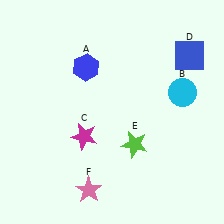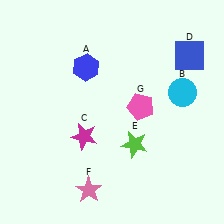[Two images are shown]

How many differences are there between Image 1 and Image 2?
There is 1 difference between the two images.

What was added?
A pink pentagon (G) was added in Image 2.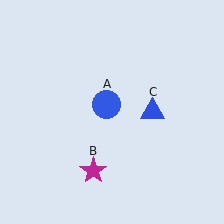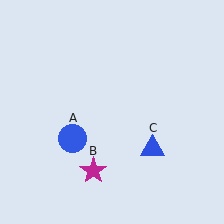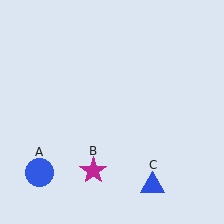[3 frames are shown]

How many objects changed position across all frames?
2 objects changed position: blue circle (object A), blue triangle (object C).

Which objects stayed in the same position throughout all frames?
Magenta star (object B) remained stationary.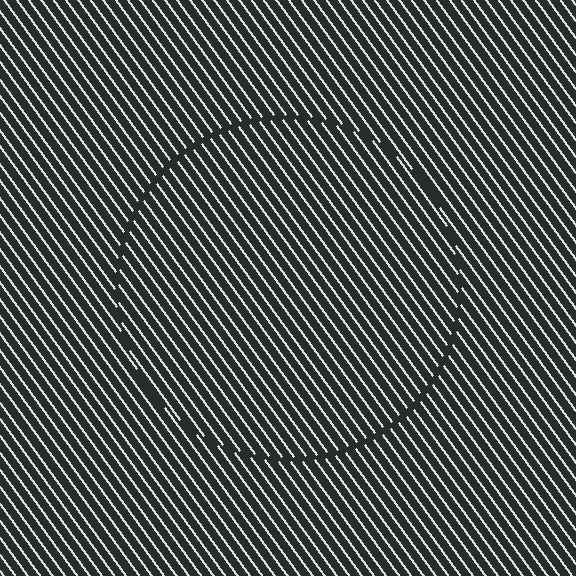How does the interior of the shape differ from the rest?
The interior of the shape contains the same grating, shifted by half a period — the contour is defined by the phase discontinuity where line-ends from the inner and outer gratings abut.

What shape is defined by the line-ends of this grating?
An illusory circle. The interior of the shape contains the same grating, shifted by half a period — the contour is defined by the phase discontinuity where line-ends from the inner and outer gratings abut.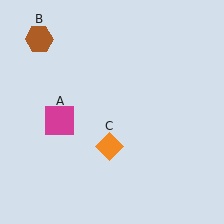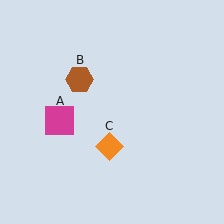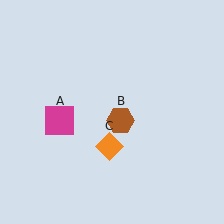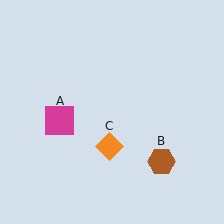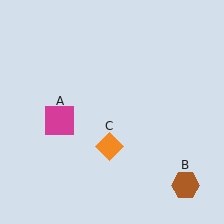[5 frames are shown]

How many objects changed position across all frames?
1 object changed position: brown hexagon (object B).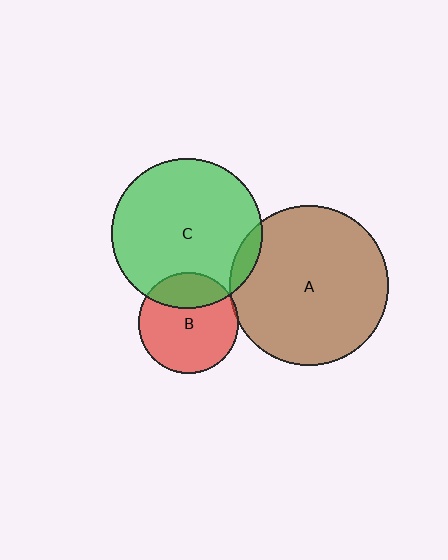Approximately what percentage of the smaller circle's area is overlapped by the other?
Approximately 5%.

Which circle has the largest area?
Circle A (brown).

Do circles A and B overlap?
Yes.